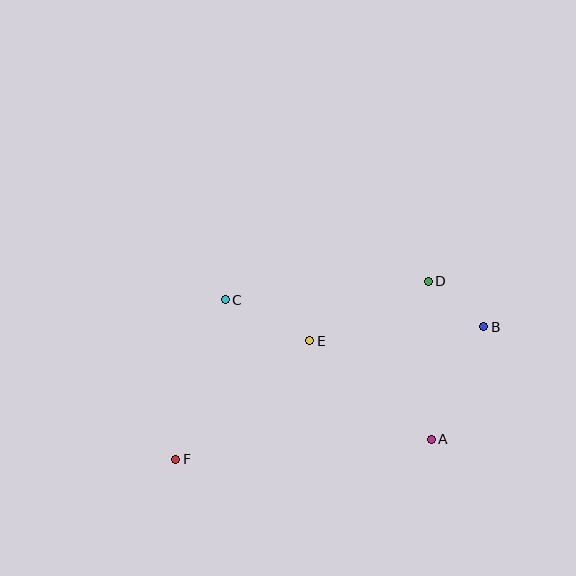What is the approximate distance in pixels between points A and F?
The distance between A and F is approximately 256 pixels.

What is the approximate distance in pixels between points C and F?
The distance between C and F is approximately 167 pixels.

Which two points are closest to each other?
Points B and D are closest to each other.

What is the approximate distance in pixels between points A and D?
The distance between A and D is approximately 158 pixels.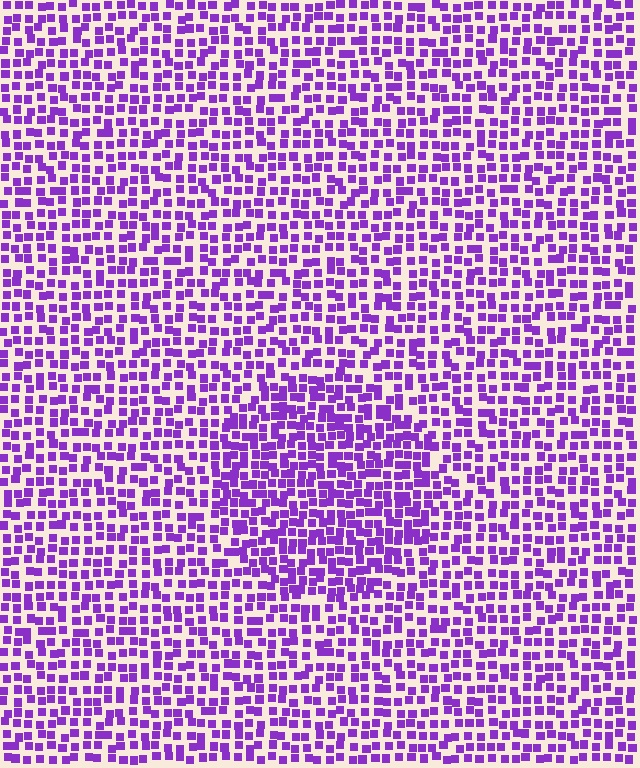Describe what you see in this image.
The image contains small purple elements arranged at two different densities. A circle-shaped region is visible where the elements are more densely packed than the surrounding area.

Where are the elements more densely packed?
The elements are more densely packed inside the circle boundary.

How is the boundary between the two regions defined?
The boundary is defined by a change in element density (approximately 1.5x ratio). All elements are the same color, size, and shape.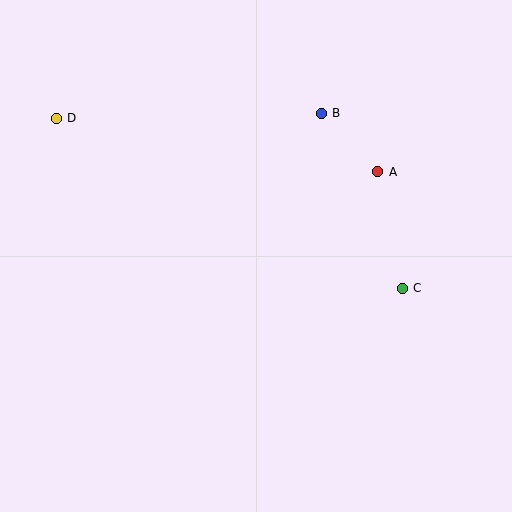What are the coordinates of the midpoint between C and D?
The midpoint between C and D is at (229, 203).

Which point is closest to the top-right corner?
Point A is closest to the top-right corner.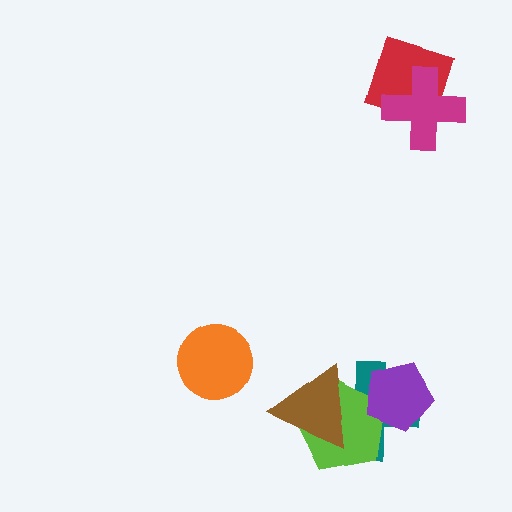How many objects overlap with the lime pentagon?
3 objects overlap with the lime pentagon.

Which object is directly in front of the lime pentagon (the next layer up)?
The purple pentagon is directly in front of the lime pentagon.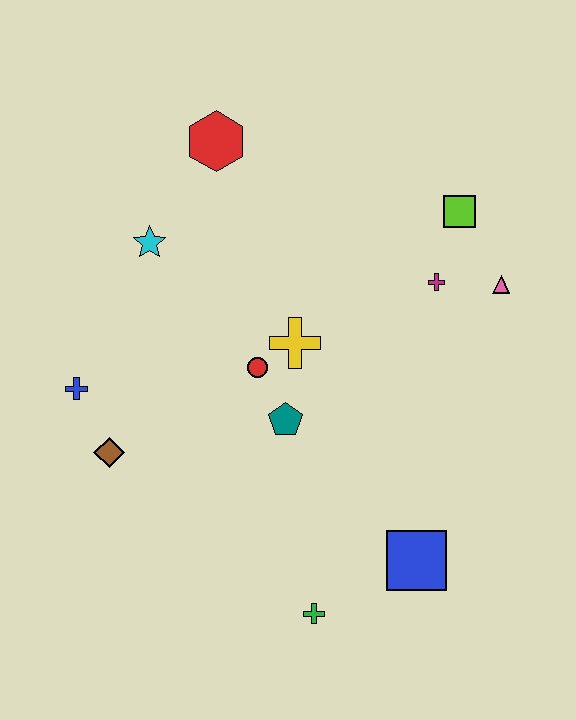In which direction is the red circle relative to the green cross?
The red circle is above the green cross.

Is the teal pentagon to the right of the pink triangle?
No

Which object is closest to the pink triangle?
The magenta cross is closest to the pink triangle.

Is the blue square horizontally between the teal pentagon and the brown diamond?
No